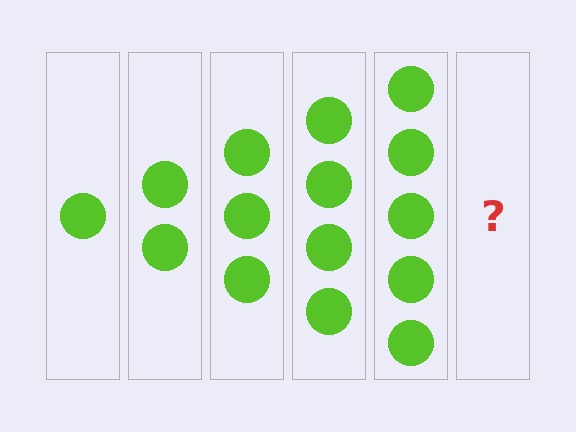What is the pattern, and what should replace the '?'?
The pattern is that each step adds one more circle. The '?' should be 6 circles.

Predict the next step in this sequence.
The next step is 6 circles.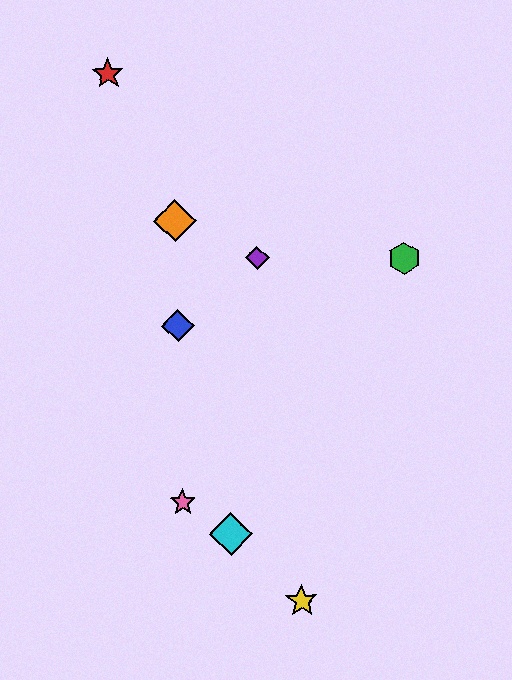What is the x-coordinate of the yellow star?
The yellow star is at x≈302.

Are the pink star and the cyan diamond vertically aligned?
No, the pink star is at x≈183 and the cyan diamond is at x≈231.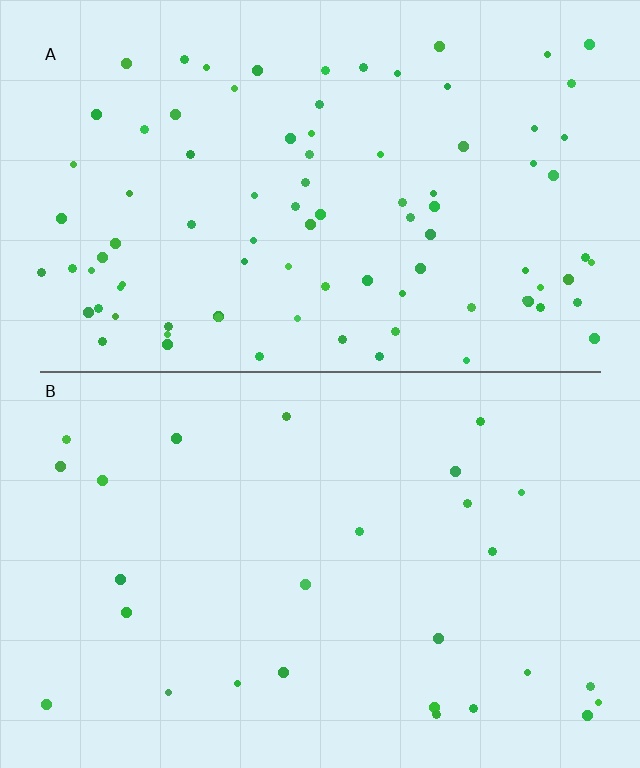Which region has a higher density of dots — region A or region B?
A (the top).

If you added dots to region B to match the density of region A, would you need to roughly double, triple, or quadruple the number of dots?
Approximately triple.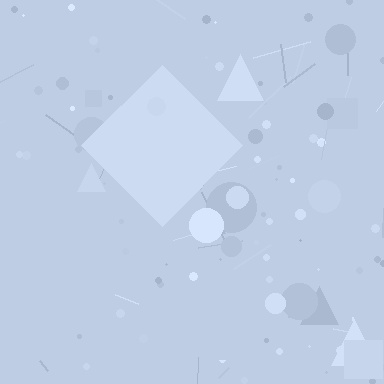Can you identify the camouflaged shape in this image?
The camouflaged shape is a diamond.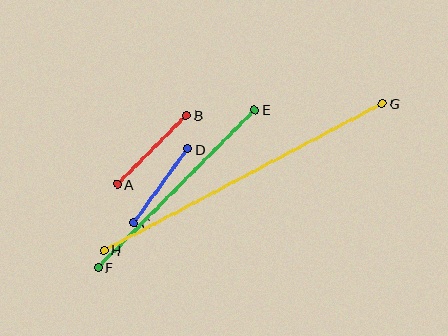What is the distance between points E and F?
The distance is approximately 222 pixels.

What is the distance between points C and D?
The distance is approximately 92 pixels.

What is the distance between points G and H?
The distance is approximately 315 pixels.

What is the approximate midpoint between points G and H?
The midpoint is at approximately (243, 177) pixels.